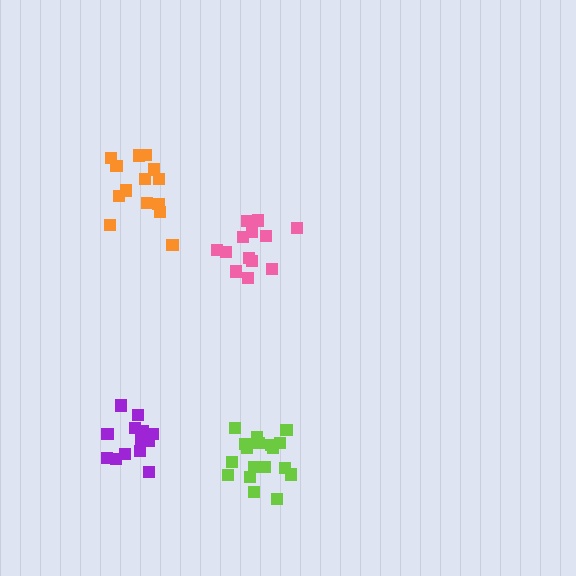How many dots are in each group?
Group 1: 13 dots, Group 2: 14 dots, Group 3: 18 dots, Group 4: 13 dots (58 total).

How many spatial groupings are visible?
There are 4 spatial groupings.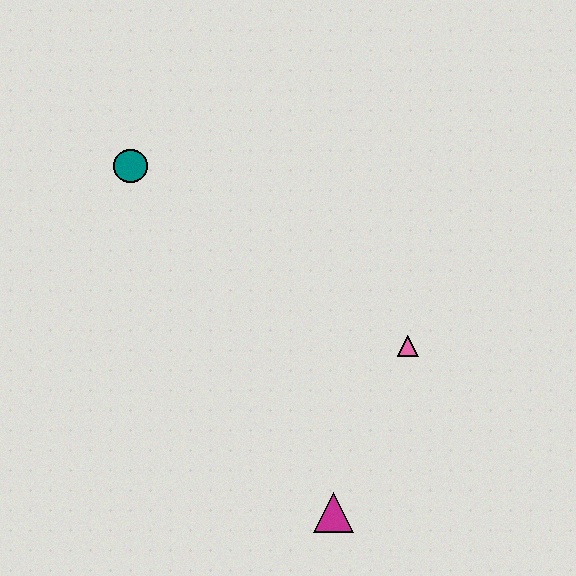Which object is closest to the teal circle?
The pink triangle is closest to the teal circle.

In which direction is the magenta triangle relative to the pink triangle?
The magenta triangle is below the pink triangle.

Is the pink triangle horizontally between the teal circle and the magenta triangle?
No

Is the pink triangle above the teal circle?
No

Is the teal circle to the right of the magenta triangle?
No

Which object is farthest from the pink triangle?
The teal circle is farthest from the pink triangle.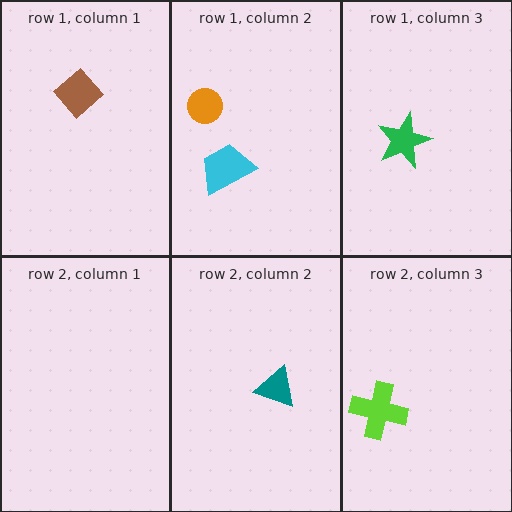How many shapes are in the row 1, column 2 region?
2.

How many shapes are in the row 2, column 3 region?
1.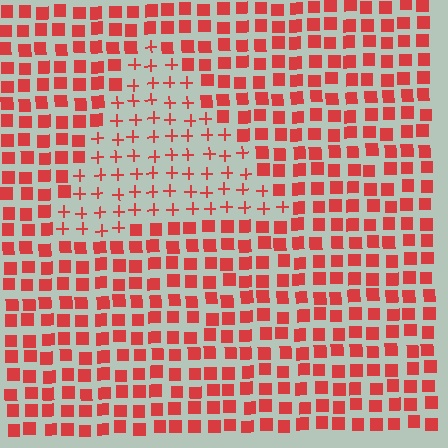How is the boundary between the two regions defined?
The boundary is defined by a change in element shape: plus signs inside vs. squares outside. All elements share the same color and spacing.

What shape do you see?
I see a triangle.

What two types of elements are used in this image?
The image uses plus signs inside the triangle region and squares outside it.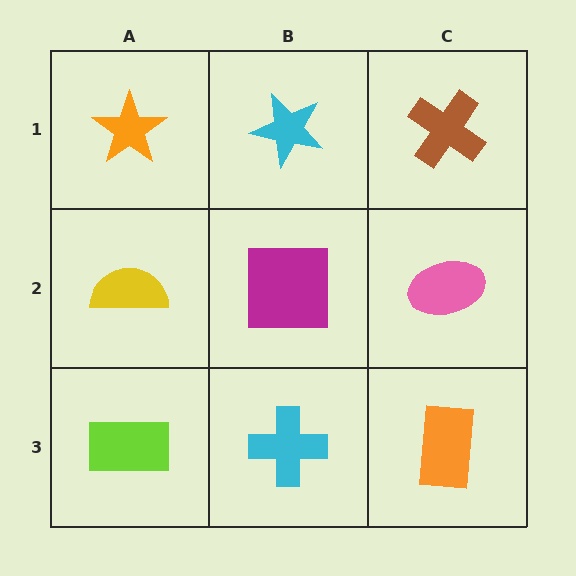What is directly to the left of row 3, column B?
A lime rectangle.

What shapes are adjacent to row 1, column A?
A yellow semicircle (row 2, column A), a cyan star (row 1, column B).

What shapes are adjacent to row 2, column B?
A cyan star (row 1, column B), a cyan cross (row 3, column B), a yellow semicircle (row 2, column A), a pink ellipse (row 2, column C).